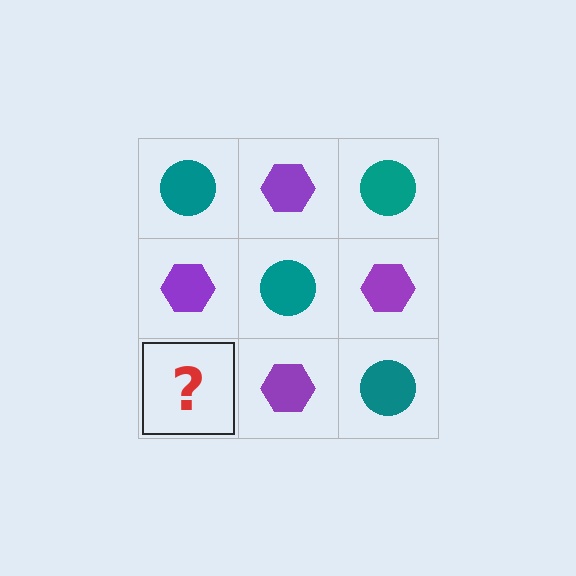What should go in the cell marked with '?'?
The missing cell should contain a teal circle.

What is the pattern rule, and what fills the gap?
The rule is that it alternates teal circle and purple hexagon in a checkerboard pattern. The gap should be filled with a teal circle.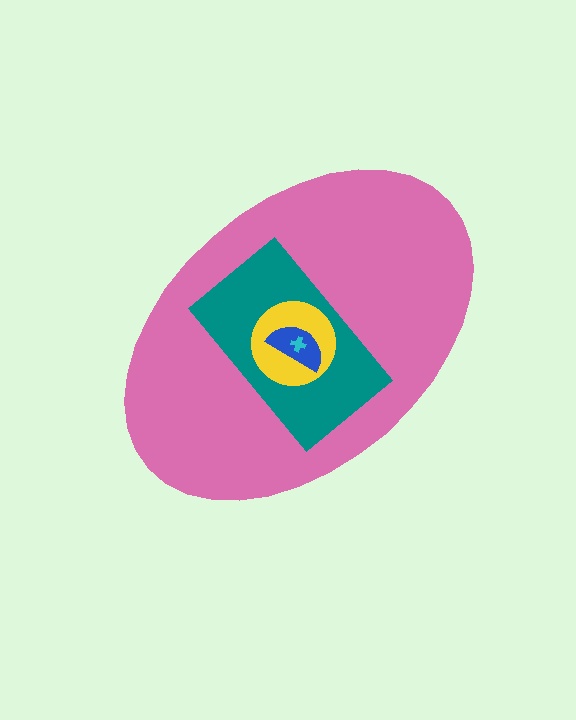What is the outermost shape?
The pink ellipse.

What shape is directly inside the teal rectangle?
The yellow circle.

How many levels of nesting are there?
5.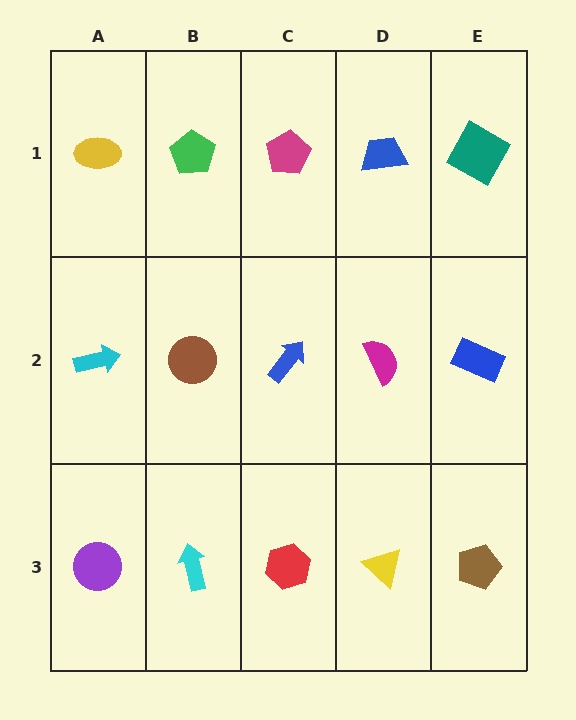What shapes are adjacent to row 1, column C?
A blue arrow (row 2, column C), a green pentagon (row 1, column B), a blue trapezoid (row 1, column D).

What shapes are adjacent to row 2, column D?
A blue trapezoid (row 1, column D), a yellow triangle (row 3, column D), a blue arrow (row 2, column C), a blue rectangle (row 2, column E).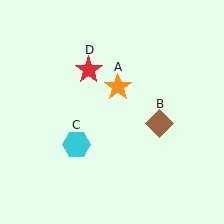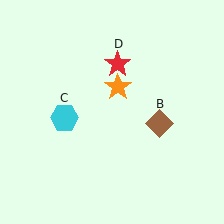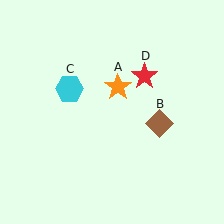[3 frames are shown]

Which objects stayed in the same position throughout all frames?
Orange star (object A) and brown diamond (object B) remained stationary.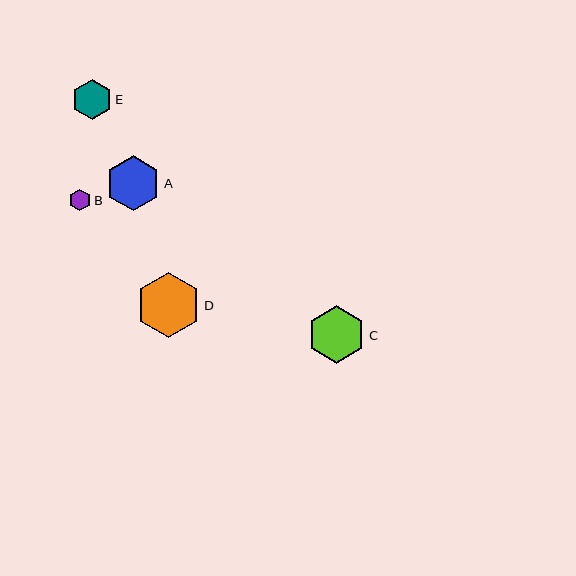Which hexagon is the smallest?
Hexagon B is the smallest with a size of approximately 21 pixels.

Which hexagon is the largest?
Hexagon D is the largest with a size of approximately 65 pixels.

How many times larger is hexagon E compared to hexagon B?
Hexagon E is approximately 1.9 times the size of hexagon B.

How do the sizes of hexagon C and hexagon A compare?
Hexagon C and hexagon A are approximately the same size.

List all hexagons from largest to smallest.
From largest to smallest: D, C, A, E, B.